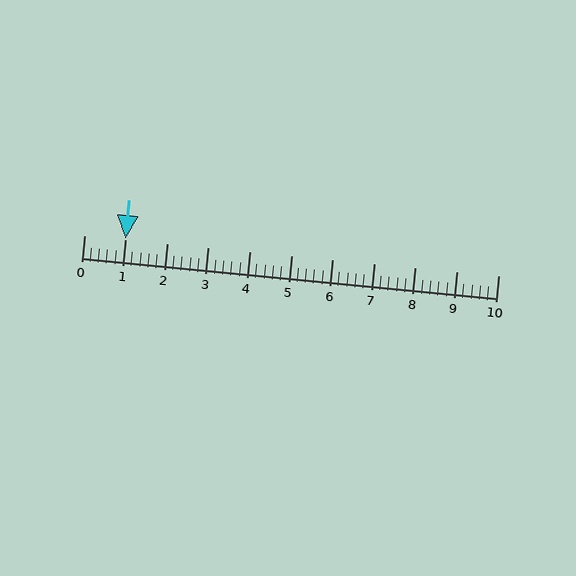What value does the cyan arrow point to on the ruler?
The cyan arrow points to approximately 1.0.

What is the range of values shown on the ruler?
The ruler shows values from 0 to 10.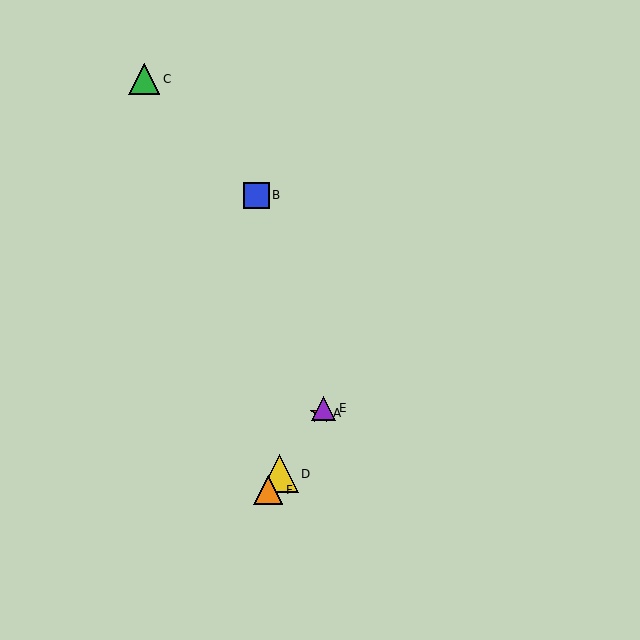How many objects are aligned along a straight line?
4 objects (A, D, E, F) are aligned along a straight line.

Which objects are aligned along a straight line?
Objects A, D, E, F are aligned along a straight line.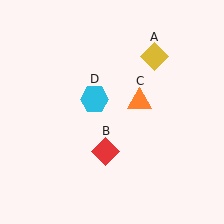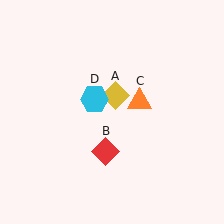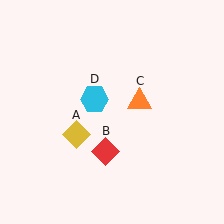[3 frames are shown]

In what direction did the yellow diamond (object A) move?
The yellow diamond (object A) moved down and to the left.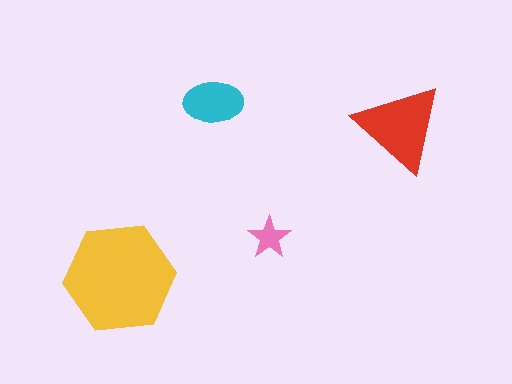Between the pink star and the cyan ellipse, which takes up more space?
The cyan ellipse.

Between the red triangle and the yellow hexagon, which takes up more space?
The yellow hexagon.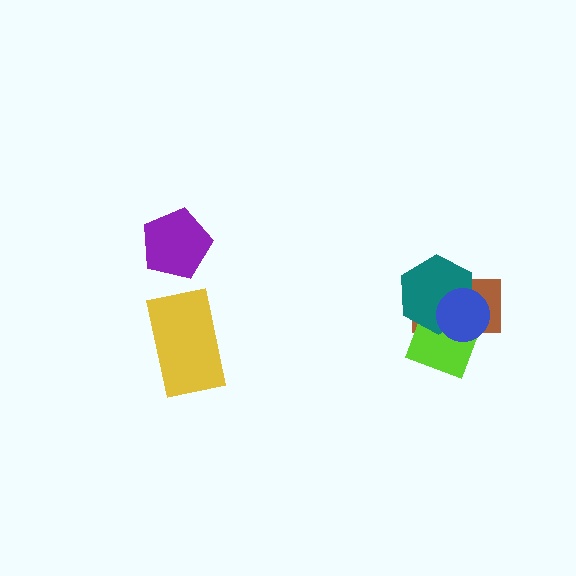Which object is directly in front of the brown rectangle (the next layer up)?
The lime diamond is directly in front of the brown rectangle.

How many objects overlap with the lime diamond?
3 objects overlap with the lime diamond.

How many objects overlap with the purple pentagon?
0 objects overlap with the purple pentagon.